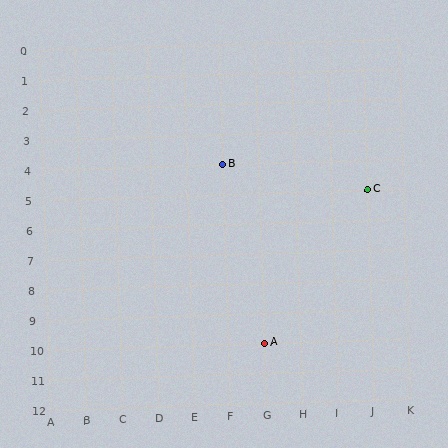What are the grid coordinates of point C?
Point C is at grid coordinates (J, 5).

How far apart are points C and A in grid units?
Points C and A are 3 columns and 5 rows apart (about 5.8 grid units diagonally).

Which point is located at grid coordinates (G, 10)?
Point A is at (G, 10).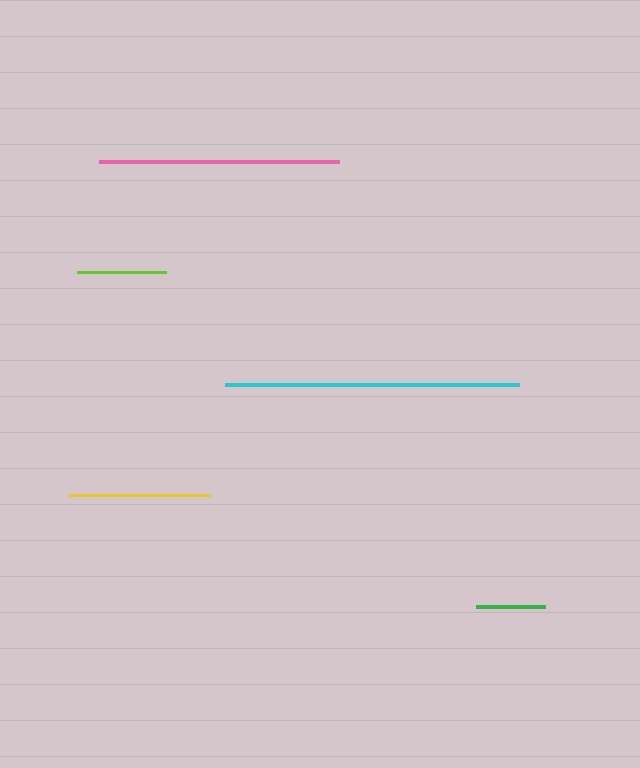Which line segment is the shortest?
The green line is the shortest at approximately 69 pixels.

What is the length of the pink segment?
The pink segment is approximately 240 pixels long.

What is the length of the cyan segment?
The cyan segment is approximately 294 pixels long.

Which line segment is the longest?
The cyan line is the longest at approximately 294 pixels.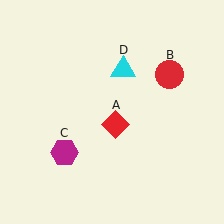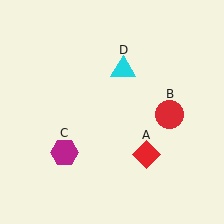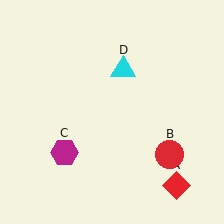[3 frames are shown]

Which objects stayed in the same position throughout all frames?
Magenta hexagon (object C) and cyan triangle (object D) remained stationary.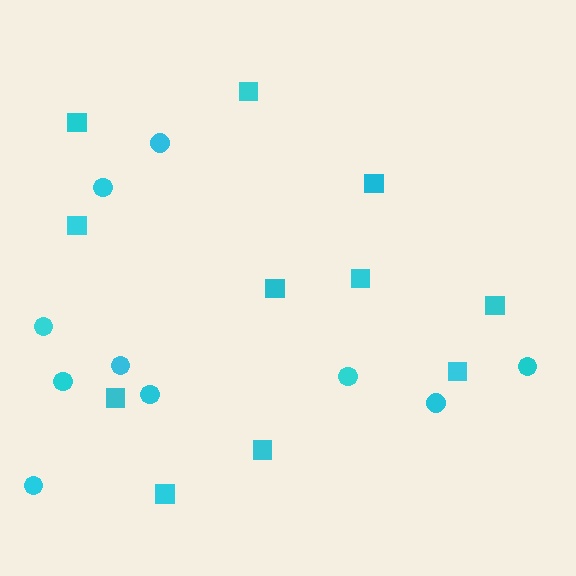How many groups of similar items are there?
There are 2 groups: one group of circles (10) and one group of squares (11).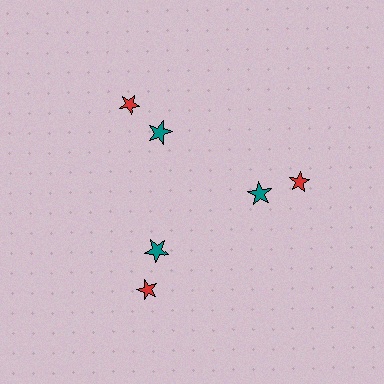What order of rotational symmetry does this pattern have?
This pattern has 3-fold rotational symmetry.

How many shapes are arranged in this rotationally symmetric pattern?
There are 6 shapes, arranged in 3 groups of 2.